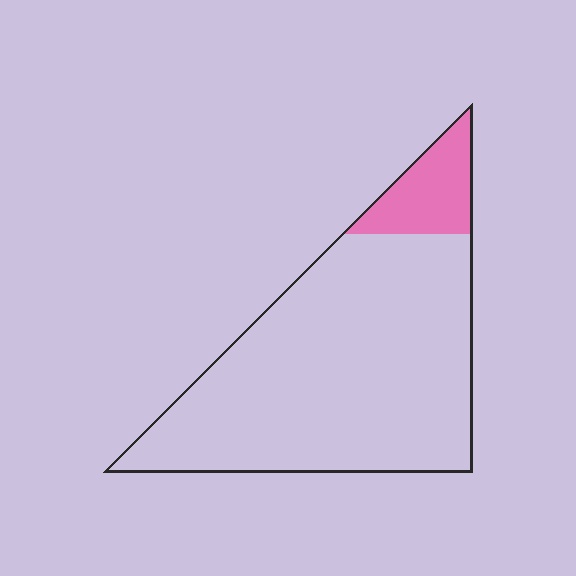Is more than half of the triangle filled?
No.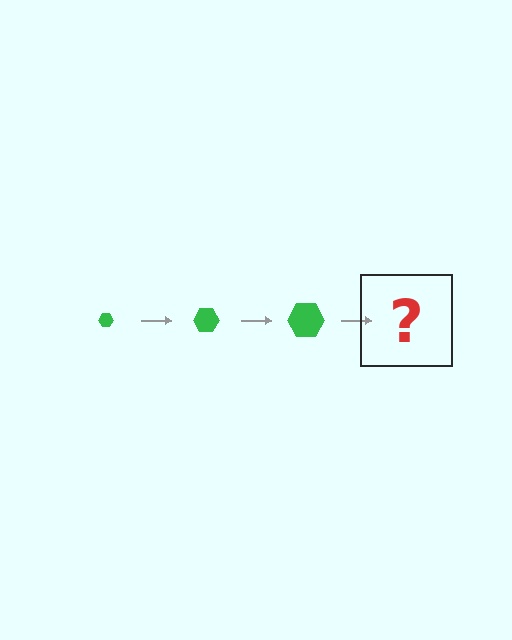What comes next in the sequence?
The next element should be a green hexagon, larger than the previous one.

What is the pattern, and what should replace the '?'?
The pattern is that the hexagon gets progressively larger each step. The '?' should be a green hexagon, larger than the previous one.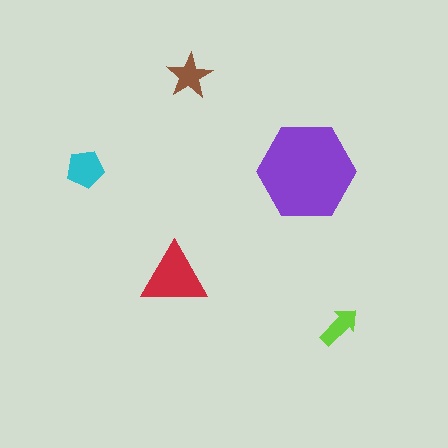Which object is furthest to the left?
The cyan pentagon is leftmost.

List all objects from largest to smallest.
The purple hexagon, the red triangle, the cyan pentagon, the brown star, the lime arrow.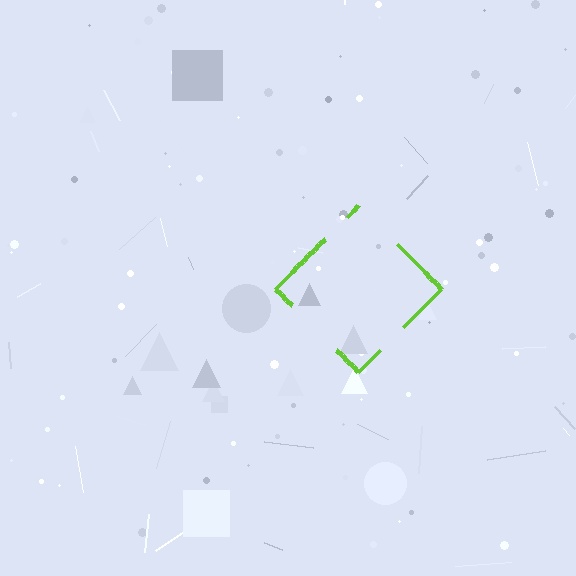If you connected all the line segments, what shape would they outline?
They would outline a diamond.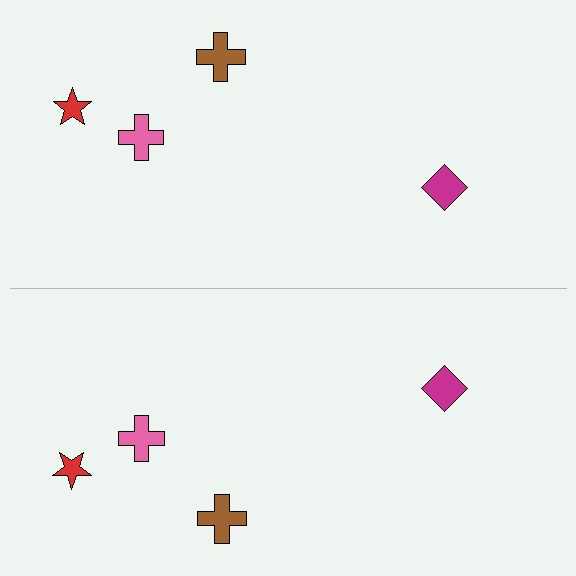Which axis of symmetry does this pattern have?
The pattern has a horizontal axis of symmetry running through the center of the image.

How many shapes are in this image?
There are 8 shapes in this image.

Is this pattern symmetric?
Yes, this pattern has bilateral (reflection) symmetry.